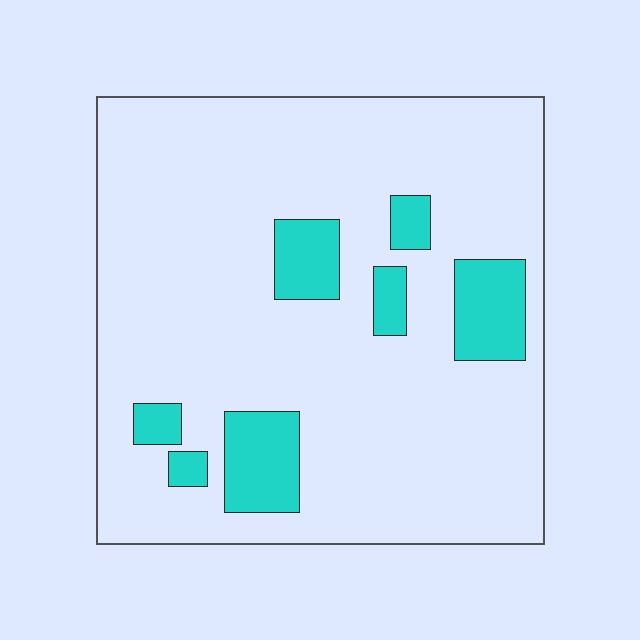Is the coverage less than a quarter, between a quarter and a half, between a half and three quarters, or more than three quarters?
Less than a quarter.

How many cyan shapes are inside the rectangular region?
7.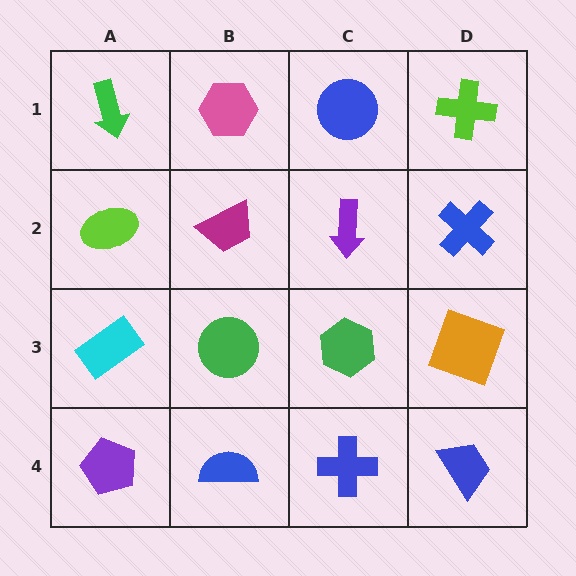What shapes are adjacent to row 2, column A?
A green arrow (row 1, column A), a cyan rectangle (row 3, column A), a magenta trapezoid (row 2, column B).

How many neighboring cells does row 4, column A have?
2.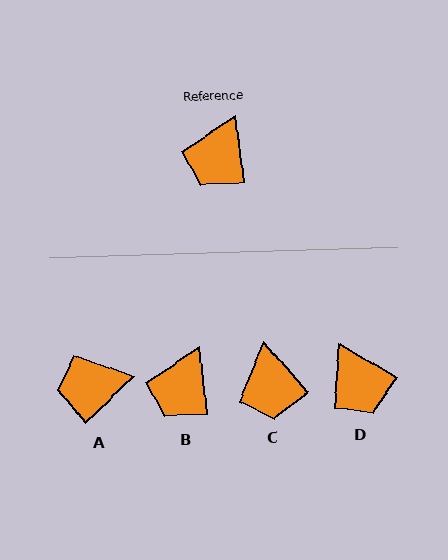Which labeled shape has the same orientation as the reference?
B.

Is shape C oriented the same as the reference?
No, it is off by about 35 degrees.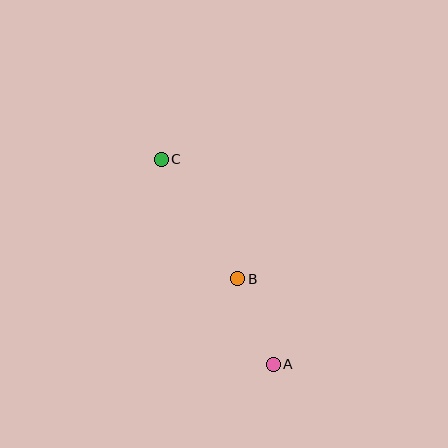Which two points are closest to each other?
Points A and B are closest to each other.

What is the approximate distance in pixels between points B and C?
The distance between B and C is approximately 142 pixels.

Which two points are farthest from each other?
Points A and C are farthest from each other.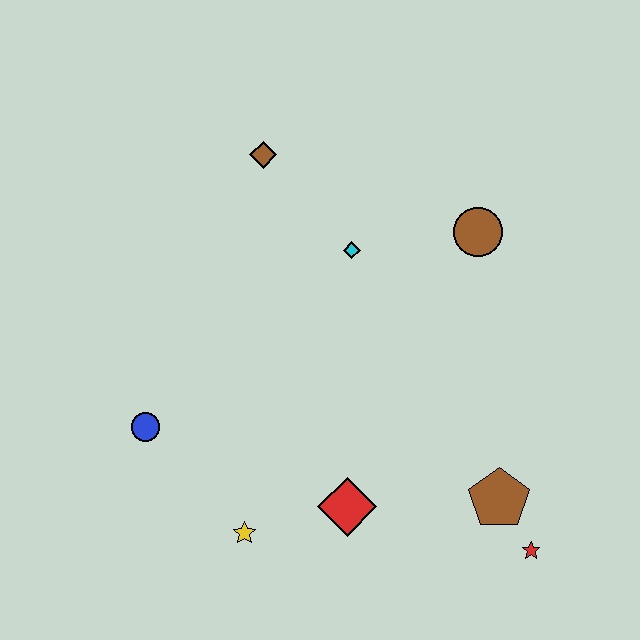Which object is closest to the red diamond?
The yellow star is closest to the red diamond.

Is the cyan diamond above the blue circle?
Yes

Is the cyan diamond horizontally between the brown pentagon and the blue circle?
Yes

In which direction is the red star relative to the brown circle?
The red star is below the brown circle.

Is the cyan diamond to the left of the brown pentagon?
Yes